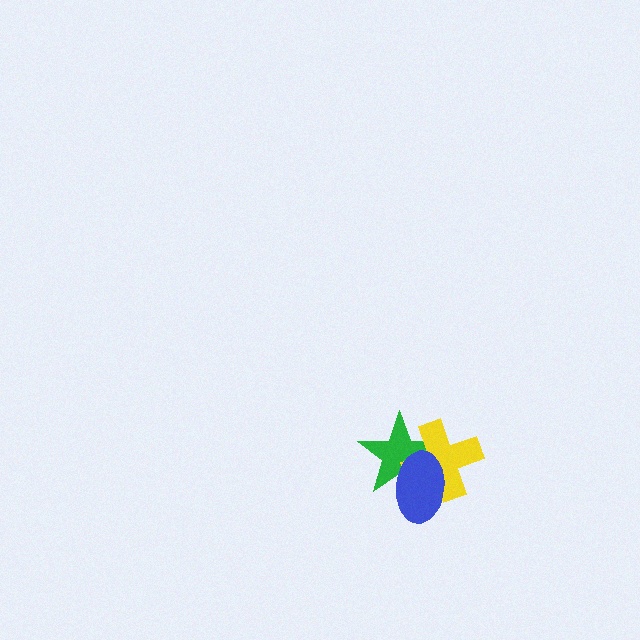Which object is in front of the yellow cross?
The blue ellipse is in front of the yellow cross.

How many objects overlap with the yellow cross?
2 objects overlap with the yellow cross.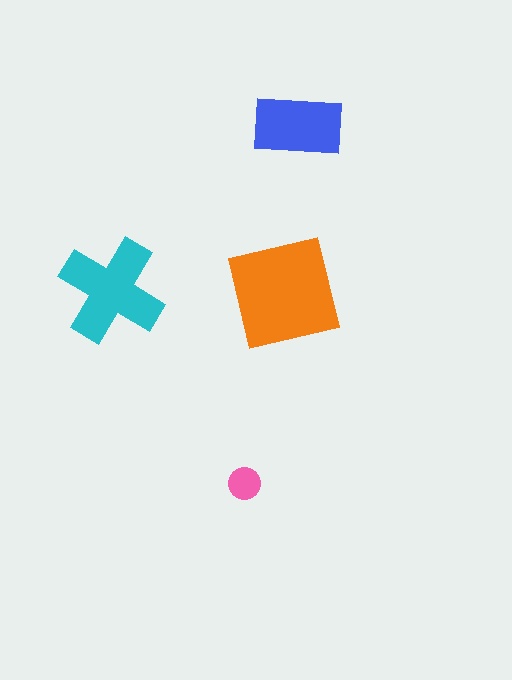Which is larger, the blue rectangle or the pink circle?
The blue rectangle.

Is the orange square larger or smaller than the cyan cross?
Larger.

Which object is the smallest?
The pink circle.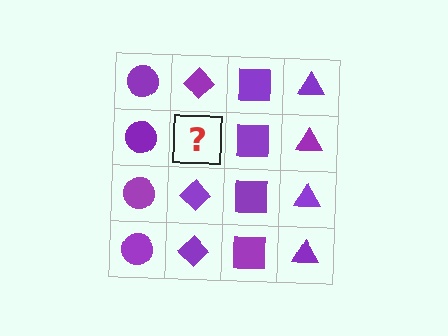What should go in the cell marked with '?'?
The missing cell should contain a purple diamond.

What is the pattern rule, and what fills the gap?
The rule is that each column has a consistent shape. The gap should be filled with a purple diamond.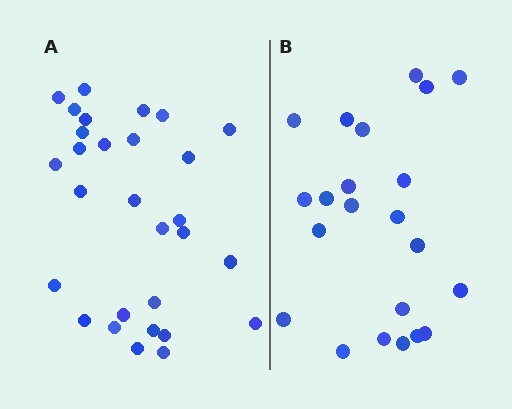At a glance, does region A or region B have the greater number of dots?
Region A (the left region) has more dots.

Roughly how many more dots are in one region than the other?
Region A has roughly 8 or so more dots than region B.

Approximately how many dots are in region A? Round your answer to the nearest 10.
About 30 dots. (The exact count is 29, which rounds to 30.)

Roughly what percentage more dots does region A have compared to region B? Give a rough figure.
About 30% more.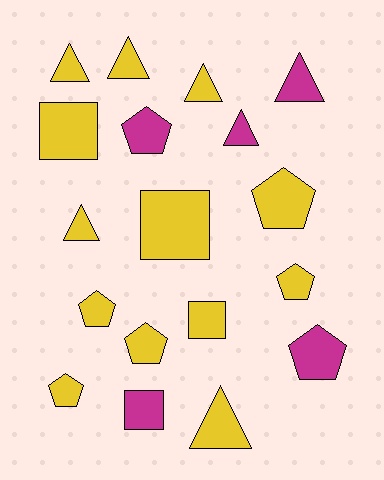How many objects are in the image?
There are 18 objects.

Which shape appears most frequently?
Pentagon, with 7 objects.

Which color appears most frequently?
Yellow, with 13 objects.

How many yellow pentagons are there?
There are 5 yellow pentagons.